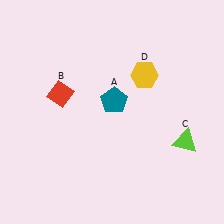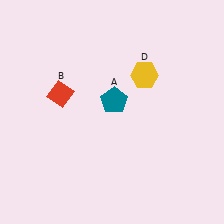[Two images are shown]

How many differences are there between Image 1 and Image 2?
There is 1 difference between the two images.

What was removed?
The lime triangle (C) was removed in Image 2.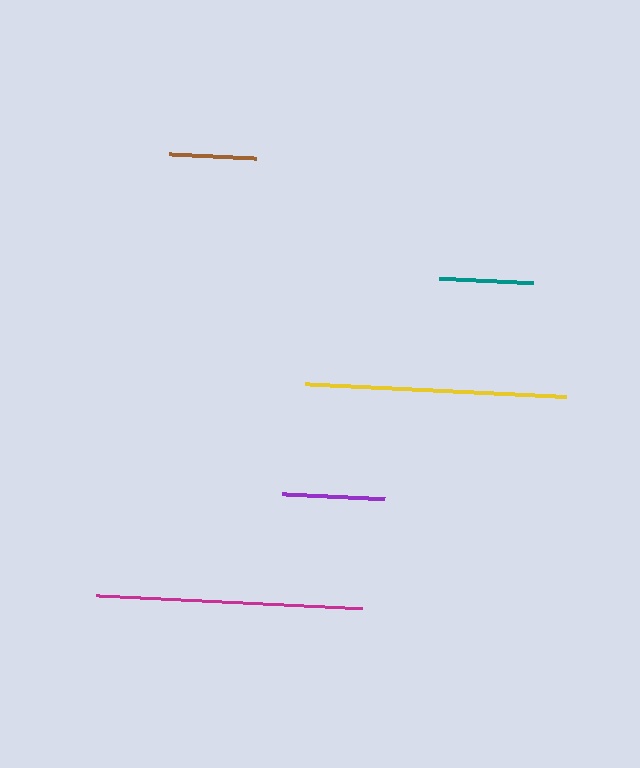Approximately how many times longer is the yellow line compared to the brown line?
The yellow line is approximately 3.0 times the length of the brown line.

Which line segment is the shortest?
The brown line is the shortest at approximately 88 pixels.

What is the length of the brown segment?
The brown segment is approximately 88 pixels long.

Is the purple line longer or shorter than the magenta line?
The magenta line is longer than the purple line.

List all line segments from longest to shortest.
From longest to shortest: magenta, yellow, purple, teal, brown.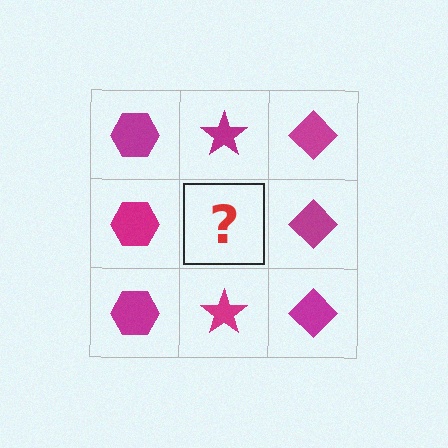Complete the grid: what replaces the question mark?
The question mark should be replaced with a magenta star.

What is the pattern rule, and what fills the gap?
The rule is that each column has a consistent shape. The gap should be filled with a magenta star.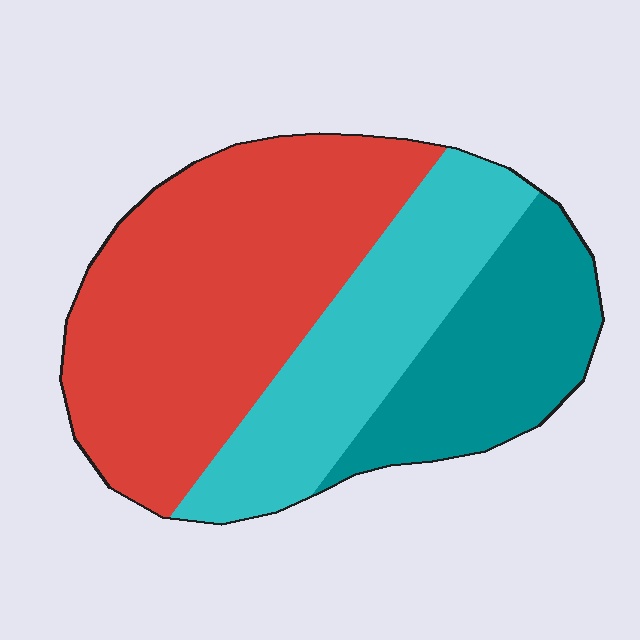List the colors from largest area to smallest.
From largest to smallest: red, cyan, teal.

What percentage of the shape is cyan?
Cyan takes up between a quarter and a half of the shape.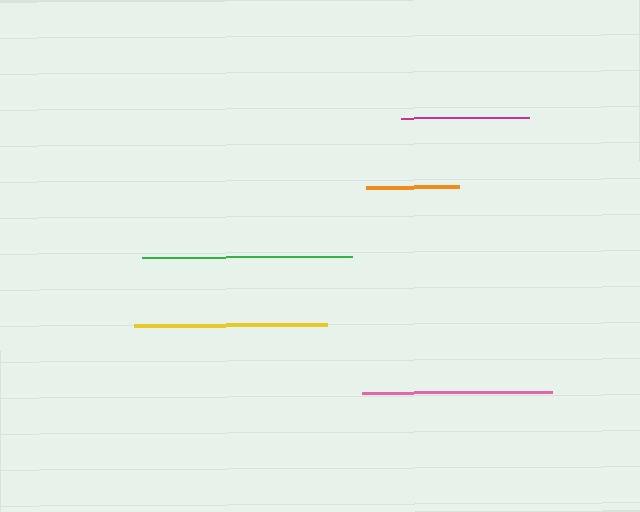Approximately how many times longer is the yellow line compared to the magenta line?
The yellow line is approximately 1.5 times the length of the magenta line.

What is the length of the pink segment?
The pink segment is approximately 191 pixels long.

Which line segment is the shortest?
The orange line is the shortest at approximately 93 pixels.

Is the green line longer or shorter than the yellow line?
The green line is longer than the yellow line.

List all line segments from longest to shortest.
From longest to shortest: green, yellow, pink, magenta, orange.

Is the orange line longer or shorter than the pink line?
The pink line is longer than the orange line.